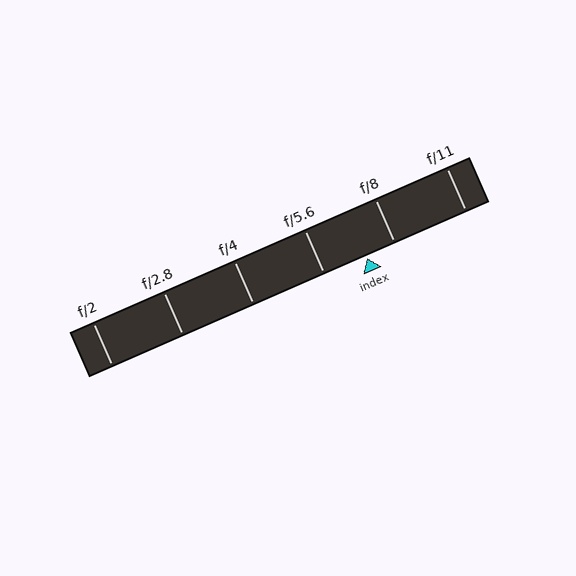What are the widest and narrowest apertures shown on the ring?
The widest aperture shown is f/2 and the narrowest is f/11.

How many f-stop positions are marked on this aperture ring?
There are 6 f-stop positions marked.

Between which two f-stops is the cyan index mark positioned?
The index mark is between f/5.6 and f/8.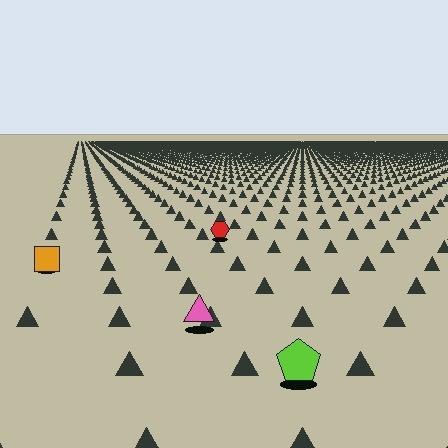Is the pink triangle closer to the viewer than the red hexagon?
Yes. The pink triangle is closer — you can tell from the texture gradient: the ground texture is coarser near it.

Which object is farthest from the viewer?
The red hexagon is farthest from the viewer. It appears smaller and the ground texture around it is denser.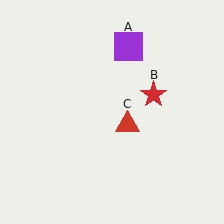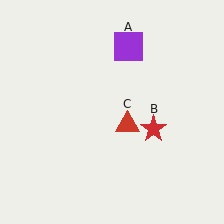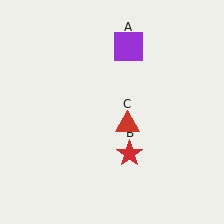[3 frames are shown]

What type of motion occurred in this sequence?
The red star (object B) rotated clockwise around the center of the scene.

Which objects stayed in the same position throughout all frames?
Purple square (object A) and red triangle (object C) remained stationary.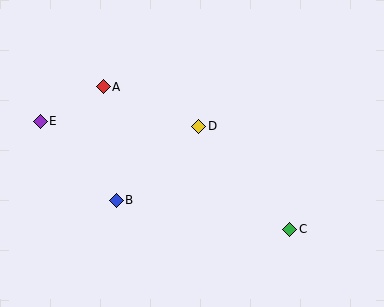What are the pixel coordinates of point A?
Point A is at (103, 87).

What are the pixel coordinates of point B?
Point B is at (116, 200).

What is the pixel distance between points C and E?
The distance between C and E is 272 pixels.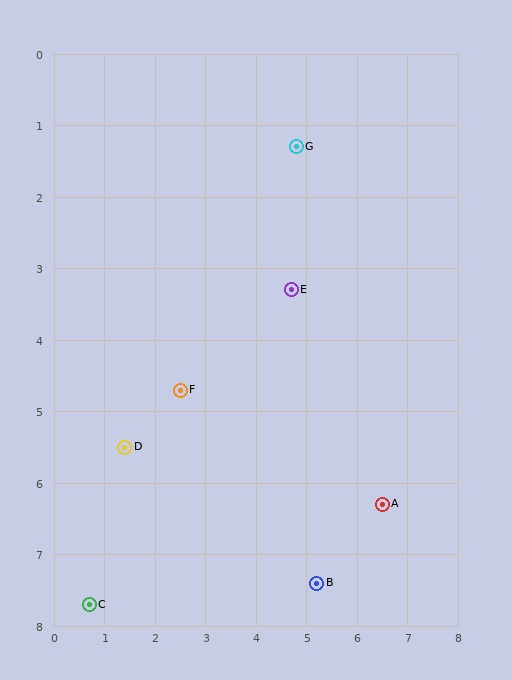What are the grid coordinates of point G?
Point G is at approximately (4.8, 1.3).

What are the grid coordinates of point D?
Point D is at approximately (1.4, 5.5).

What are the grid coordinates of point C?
Point C is at approximately (0.7, 7.7).